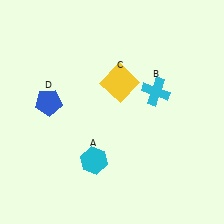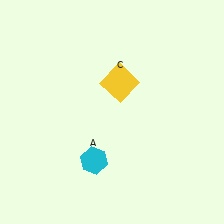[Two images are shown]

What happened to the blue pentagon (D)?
The blue pentagon (D) was removed in Image 2. It was in the top-left area of Image 1.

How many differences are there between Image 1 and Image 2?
There are 2 differences between the two images.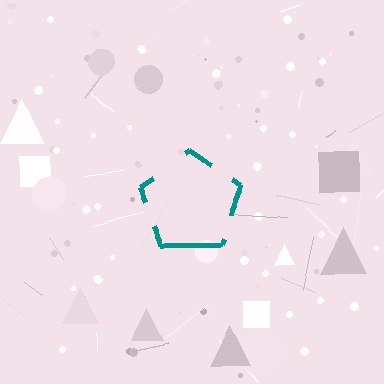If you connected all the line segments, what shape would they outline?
They would outline a pentagon.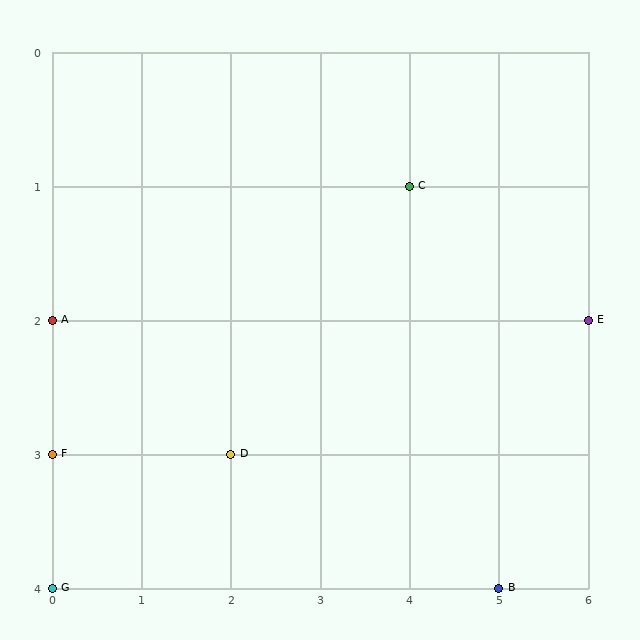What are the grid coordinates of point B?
Point B is at grid coordinates (5, 4).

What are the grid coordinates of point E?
Point E is at grid coordinates (6, 2).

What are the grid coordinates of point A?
Point A is at grid coordinates (0, 2).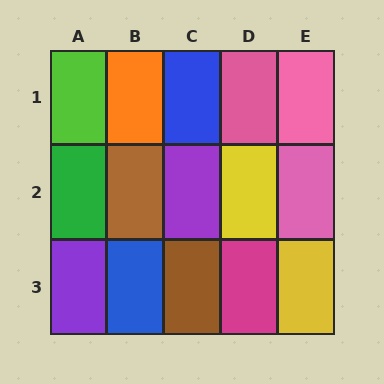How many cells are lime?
1 cell is lime.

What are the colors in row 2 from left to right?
Green, brown, purple, yellow, pink.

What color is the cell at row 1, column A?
Lime.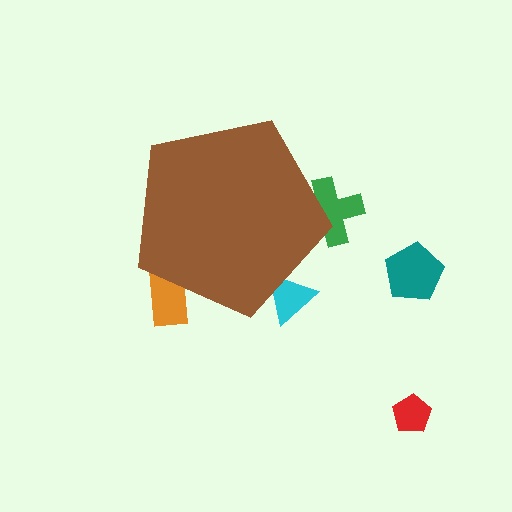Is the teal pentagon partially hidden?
No, the teal pentagon is fully visible.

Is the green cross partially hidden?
Yes, the green cross is partially hidden behind the brown pentagon.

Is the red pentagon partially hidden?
No, the red pentagon is fully visible.